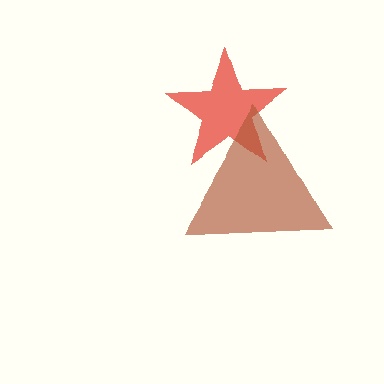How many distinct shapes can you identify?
There are 2 distinct shapes: a red star, a brown triangle.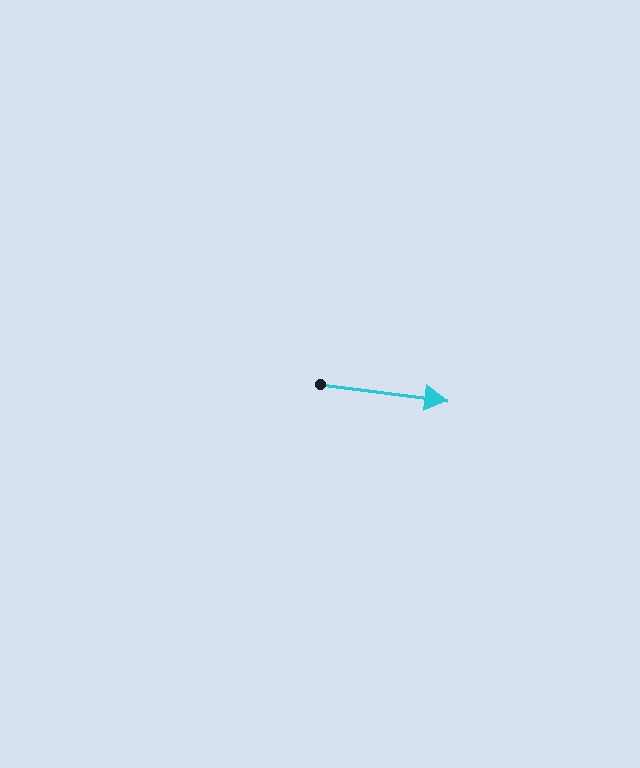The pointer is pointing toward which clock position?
Roughly 3 o'clock.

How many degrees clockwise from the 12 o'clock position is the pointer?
Approximately 97 degrees.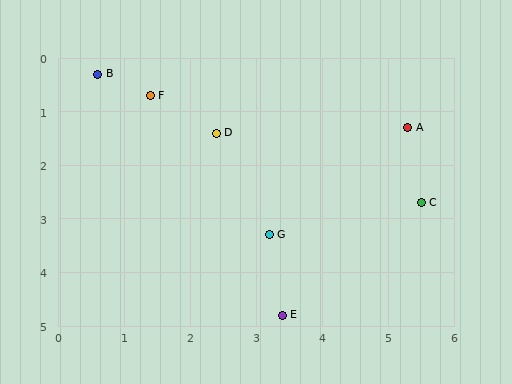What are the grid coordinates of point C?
Point C is at approximately (5.5, 2.7).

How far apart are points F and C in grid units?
Points F and C are about 4.6 grid units apart.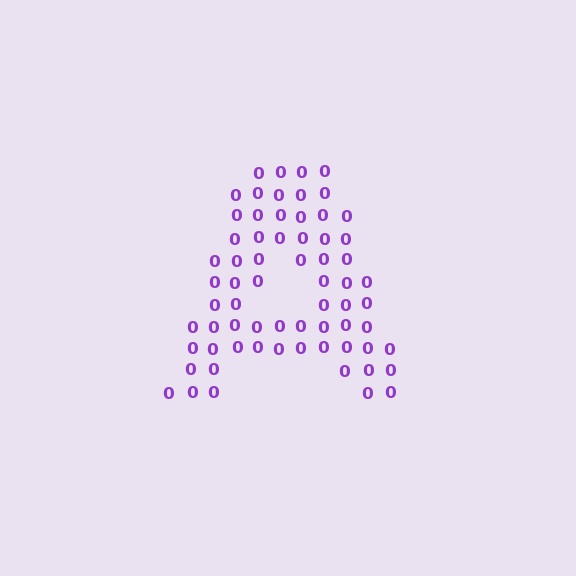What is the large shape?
The large shape is the letter A.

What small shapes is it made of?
It is made of small digit 0's.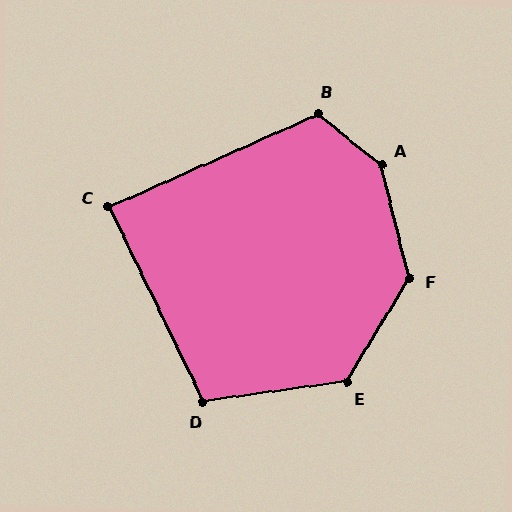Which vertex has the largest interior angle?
A, at approximately 142 degrees.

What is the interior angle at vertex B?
Approximately 117 degrees (obtuse).